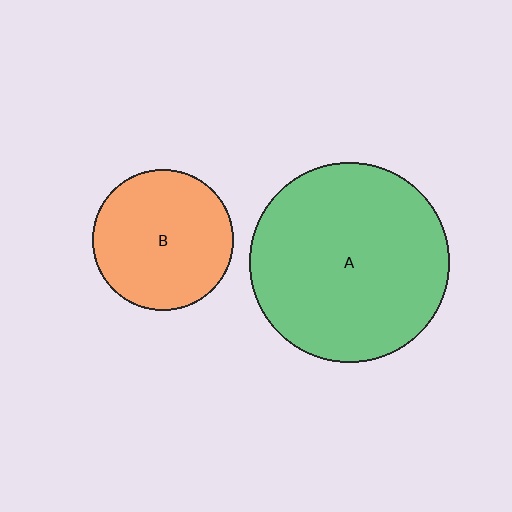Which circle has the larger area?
Circle A (green).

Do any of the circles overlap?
No, none of the circles overlap.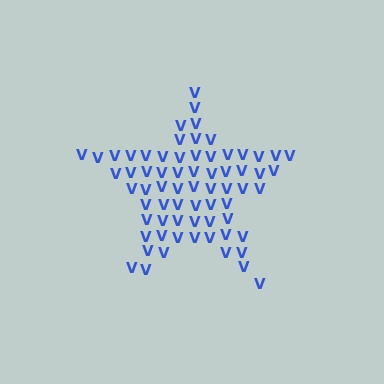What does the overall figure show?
The overall figure shows a star.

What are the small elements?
The small elements are letter V's.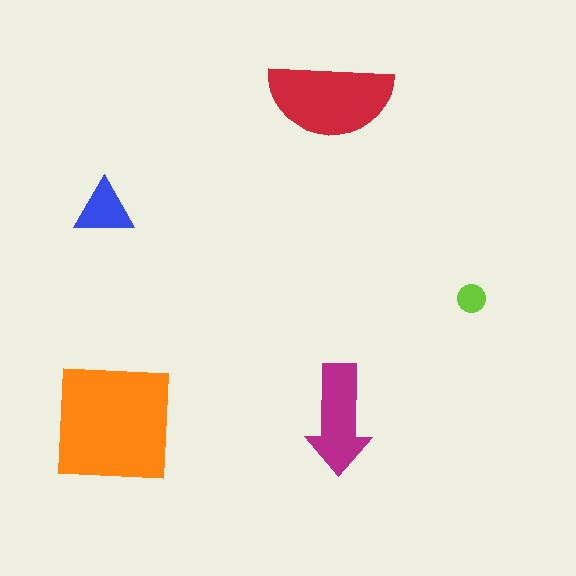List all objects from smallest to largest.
The lime circle, the blue triangle, the magenta arrow, the red semicircle, the orange square.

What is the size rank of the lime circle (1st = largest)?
5th.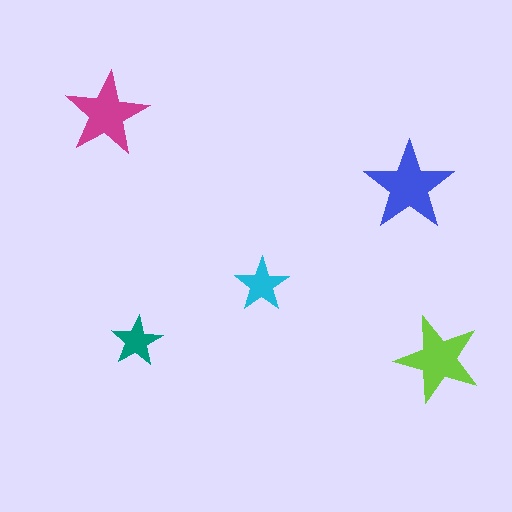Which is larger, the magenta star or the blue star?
The blue one.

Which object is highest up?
The magenta star is topmost.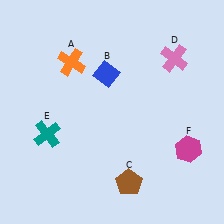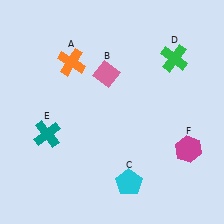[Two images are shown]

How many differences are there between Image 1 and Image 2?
There are 3 differences between the two images.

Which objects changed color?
B changed from blue to pink. C changed from brown to cyan. D changed from pink to green.